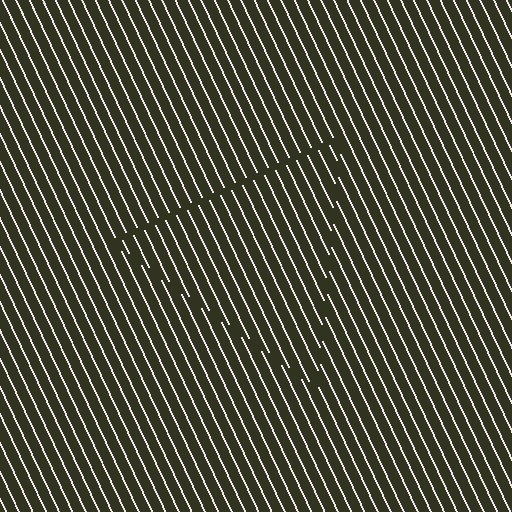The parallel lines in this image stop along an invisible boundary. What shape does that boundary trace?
An illusory triangle. The interior of the shape contains the same grating, shifted by half a period — the contour is defined by the phase discontinuity where line-ends from the inner and outer gratings abut.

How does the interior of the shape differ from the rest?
The interior of the shape contains the same grating, shifted by half a period — the contour is defined by the phase discontinuity where line-ends from the inner and outer gratings abut.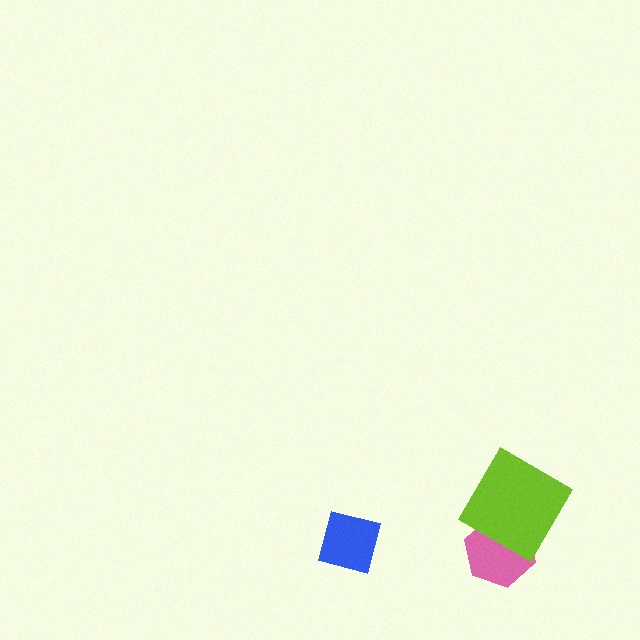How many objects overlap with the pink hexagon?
1 object overlaps with the pink hexagon.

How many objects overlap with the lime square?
1 object overlaps with the lime square.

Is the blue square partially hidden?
No, no other shape covers it.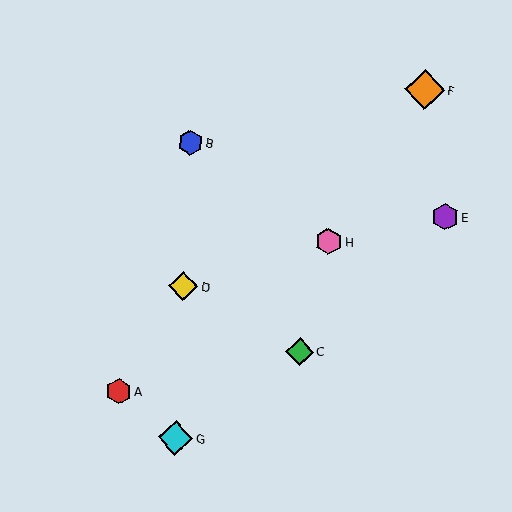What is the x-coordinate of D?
Object D is at x≈183.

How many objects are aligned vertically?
3 objects (B, D, G) are aligned vertically.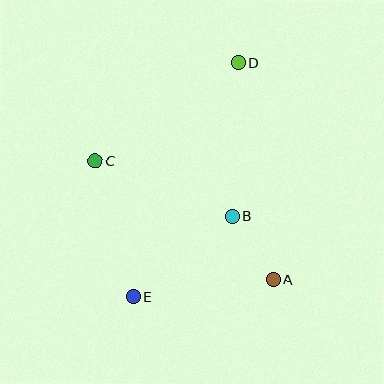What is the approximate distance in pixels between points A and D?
The distance between A and D is approximately 220 pixels.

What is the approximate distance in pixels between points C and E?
The distance between C and E is approximately 141 pixels.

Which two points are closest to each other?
Points A and B are closest to each other.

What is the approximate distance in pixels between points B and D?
The distance between B and D is approximately 153 pixels.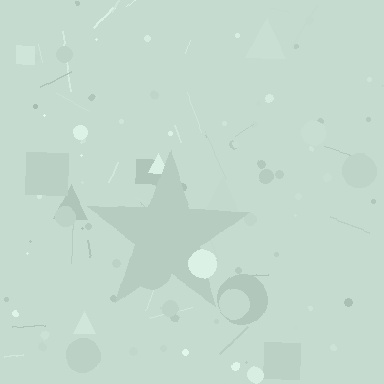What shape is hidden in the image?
A star is hidden in the image.